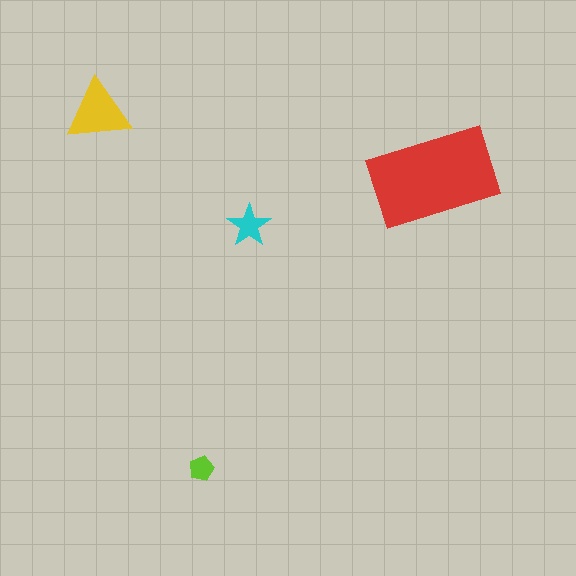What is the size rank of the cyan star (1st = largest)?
3rd.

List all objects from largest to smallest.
The red rectangle, the yellow triangle, the cyan star, the lime pentagon.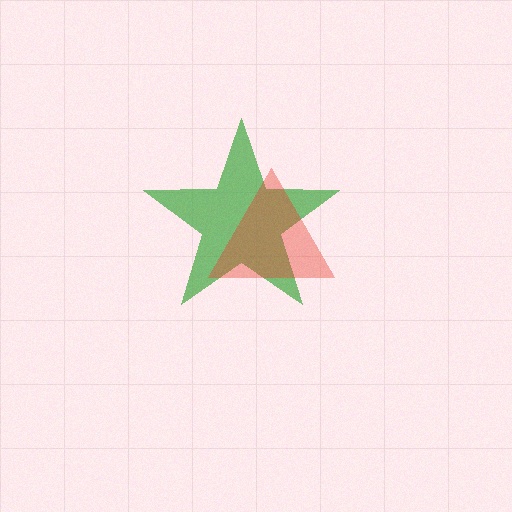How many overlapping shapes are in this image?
There are 2 overlapping shapes in the image.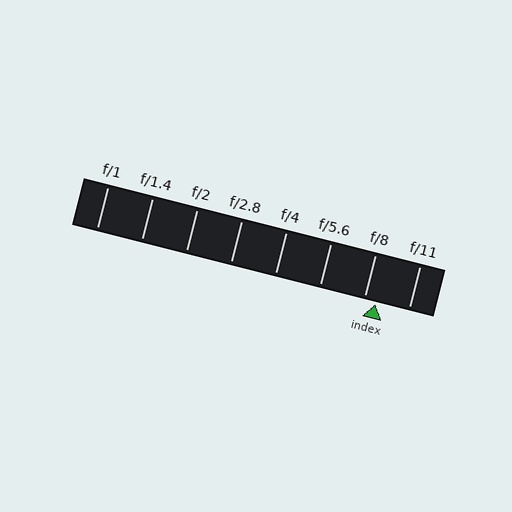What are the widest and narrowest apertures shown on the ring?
The widest aperture shown is f/1 and the narrowest is f/11.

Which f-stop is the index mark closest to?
The index mark is closest to f/8.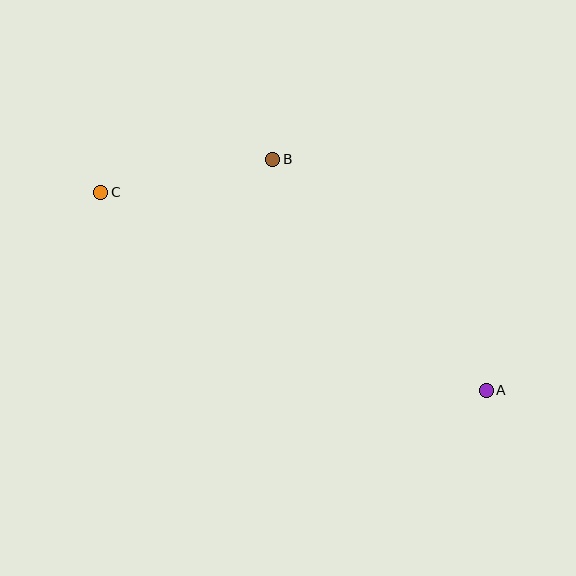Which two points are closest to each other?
Points B and C are closest to each other.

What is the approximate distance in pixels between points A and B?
The distance between A and B is approximately 315 pixels.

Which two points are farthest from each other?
Points A and C are farthest from each other.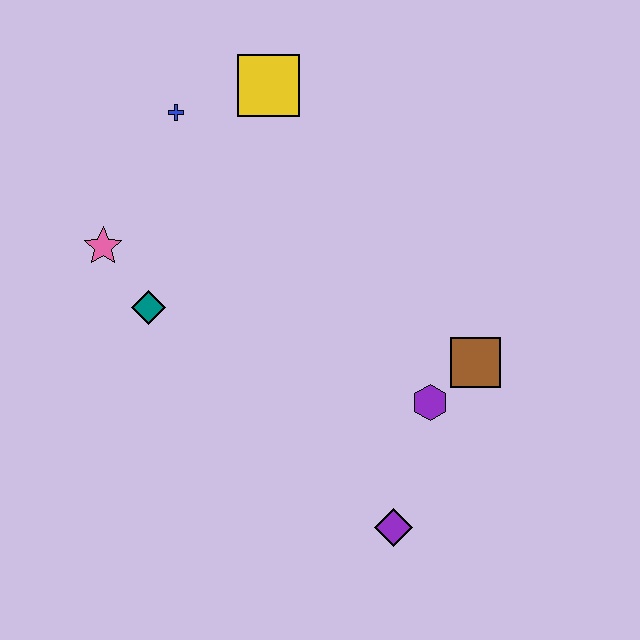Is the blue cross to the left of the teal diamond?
No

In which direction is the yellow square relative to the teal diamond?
The yellow square is above the teal diamond.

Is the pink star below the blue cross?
Yes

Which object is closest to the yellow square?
The blue cross is closest to the yellow square.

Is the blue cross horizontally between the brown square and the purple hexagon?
No